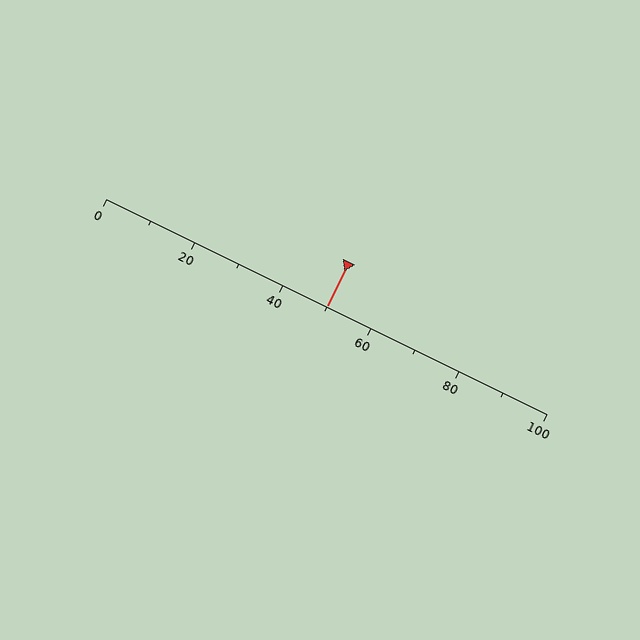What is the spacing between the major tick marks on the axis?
The major ticks are spaced 20 apart.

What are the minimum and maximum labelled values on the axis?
The axis runs from 0 to 100.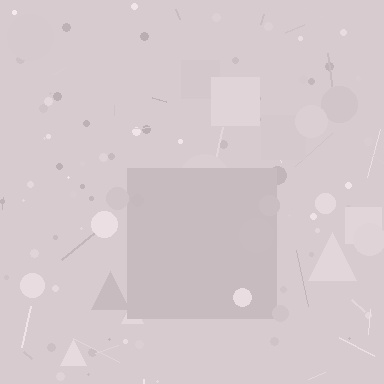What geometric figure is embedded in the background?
A square is embedded in the background.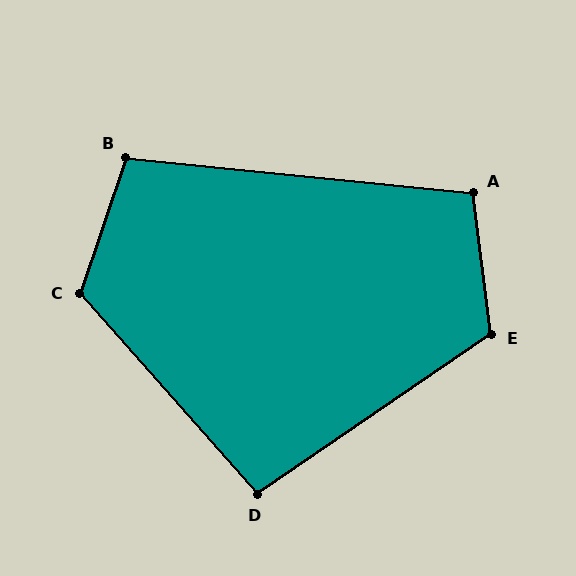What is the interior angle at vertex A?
Approximately 103 degrees (obtuse).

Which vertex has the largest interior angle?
C, at approximately 120 degrees.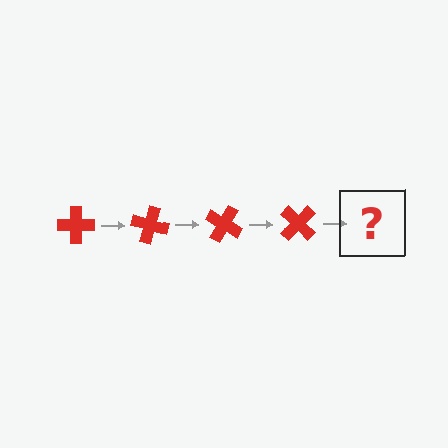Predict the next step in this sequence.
The next step is a red cross rotated 60 degrees.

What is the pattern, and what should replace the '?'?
The pattern is that the cross rotates 15 degrees each step. The '?' should be a red cross rotated 60 degrees.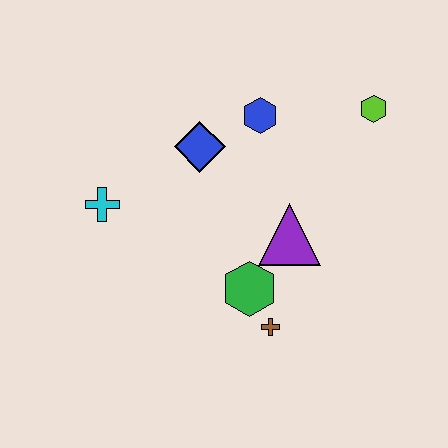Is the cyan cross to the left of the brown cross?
Yes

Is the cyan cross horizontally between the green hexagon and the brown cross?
No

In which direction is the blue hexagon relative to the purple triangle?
The blue hexagon is above the purple triangle.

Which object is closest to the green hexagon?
The brown cross is closest to the green hexagon.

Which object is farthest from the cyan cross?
The lime hexagon is farthest from the cyan cross.